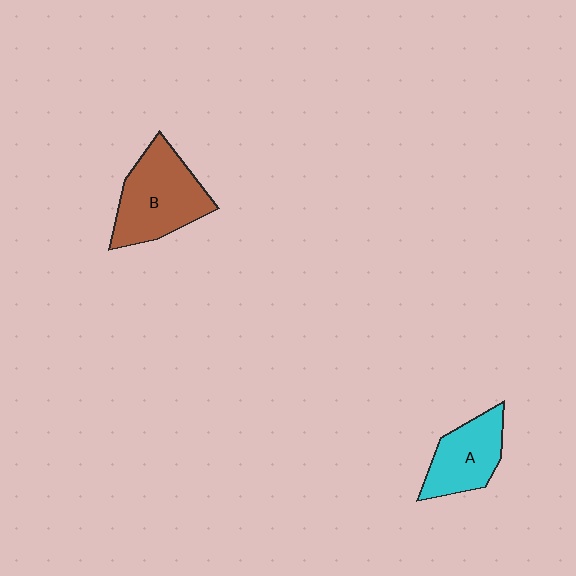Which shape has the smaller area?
Shape A (cyan).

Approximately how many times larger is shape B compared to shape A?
Approximately 1.4 times.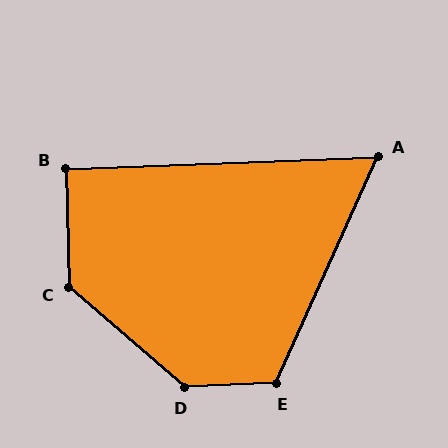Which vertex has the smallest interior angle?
A, at approximately 64 degrees.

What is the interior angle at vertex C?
Approximately 132 degrees (obtuse).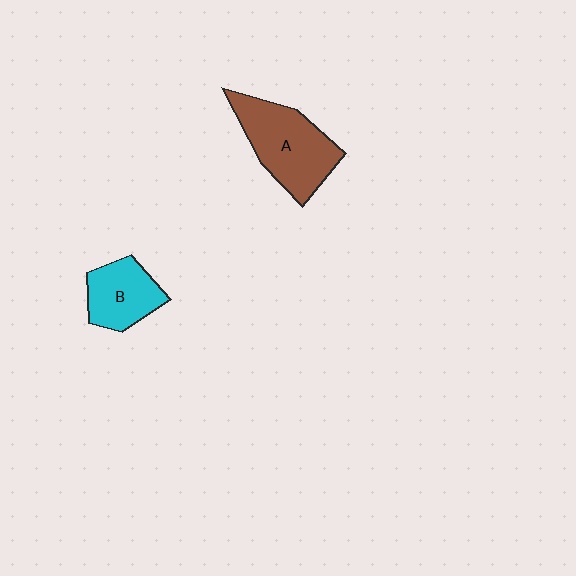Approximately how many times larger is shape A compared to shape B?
Approximately 1.6 times.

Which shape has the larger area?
Shape A (brown).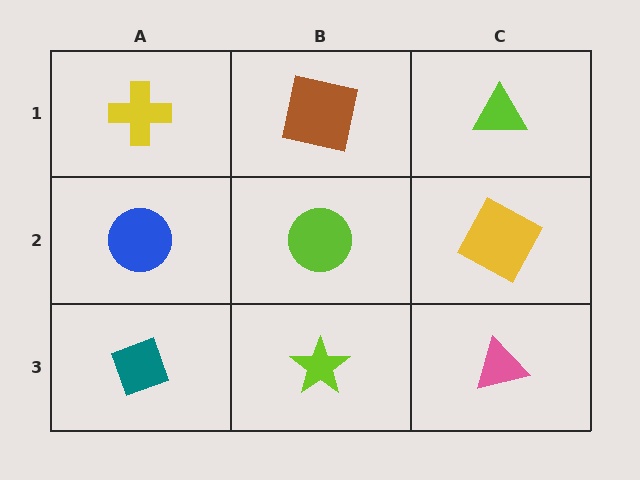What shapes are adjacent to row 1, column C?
A yellow square (row 2, column C), a brown square (row 1, column B).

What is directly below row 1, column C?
A yellow square.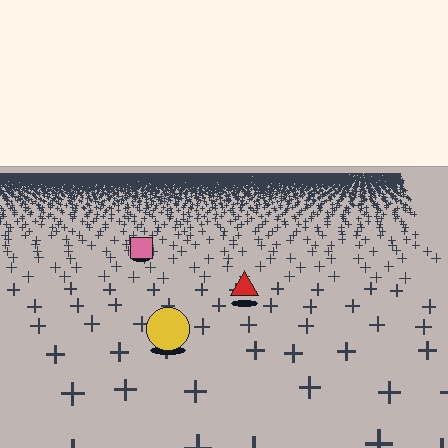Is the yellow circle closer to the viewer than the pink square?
Yes. The yellow circle is closer — you can tell from the texture gradient: the ground texture is coarser near it.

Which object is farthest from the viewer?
The pink square is farthest from the viewer. It appears smaller and the ground texture around it is denser.